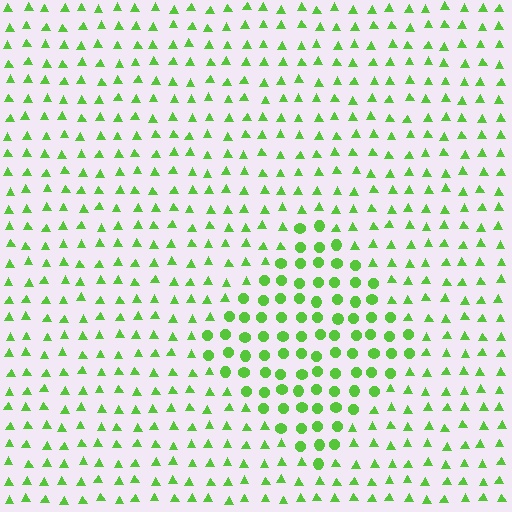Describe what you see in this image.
The image is filled with small lime elements arranged in a uniform grid. A diamond-shaped region contains circles, while the surrounding area contains triangles. The boundary is defined purely by the change in element shape.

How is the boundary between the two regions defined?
The boundary is defined by a change in element shape: circles inside vs. triangles outside. All elements share the same color and spacing.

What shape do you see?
I see a diamond.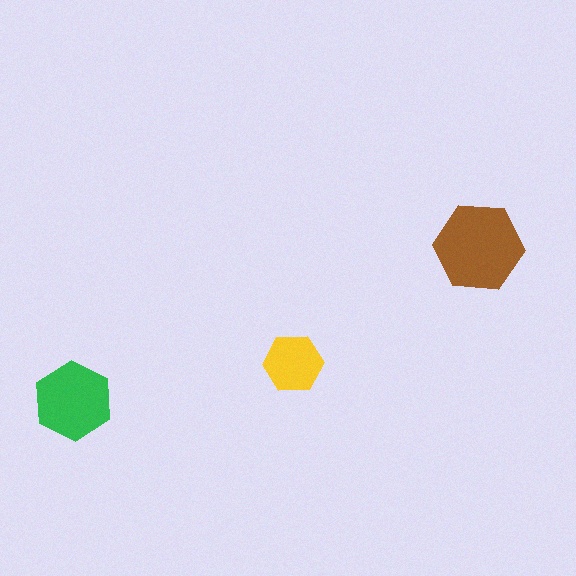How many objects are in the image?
There are 3 objects in the image.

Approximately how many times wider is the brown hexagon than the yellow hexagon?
About 1.5 times wider.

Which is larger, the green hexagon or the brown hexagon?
The brown one.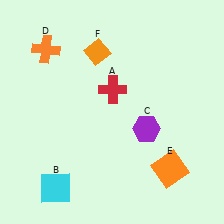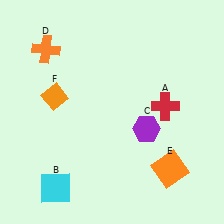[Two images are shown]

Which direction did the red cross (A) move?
The red cross (A) moved right.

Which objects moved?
The objects that moved are: the red cross (A), the orange diamond (F).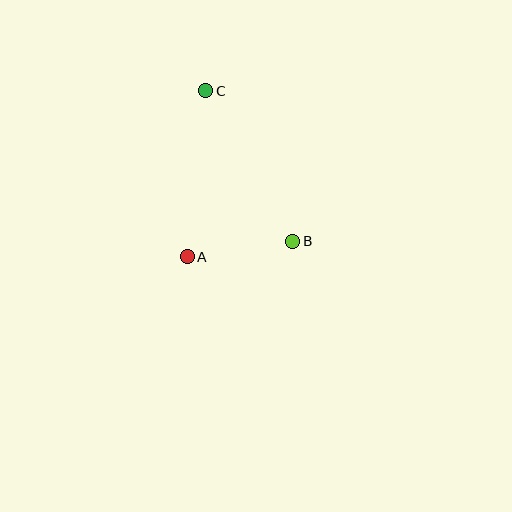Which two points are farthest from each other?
Points B and C are farthest from each other.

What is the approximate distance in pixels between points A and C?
The distance between A and C is approximately 167 pixels.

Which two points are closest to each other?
Points A and B are closest to each other.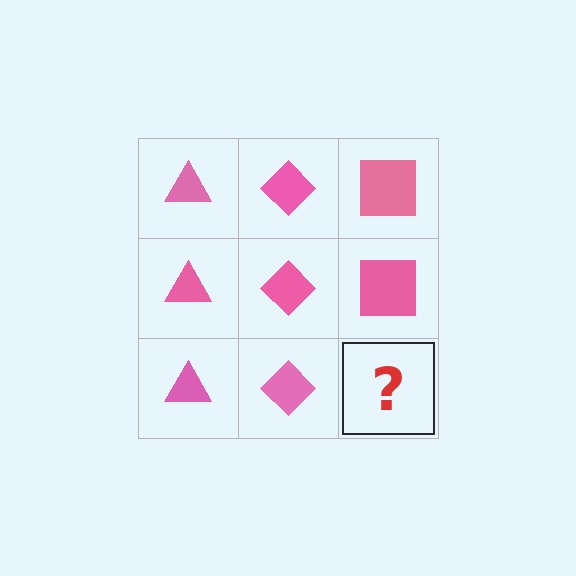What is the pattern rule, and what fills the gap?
The rule is that each column has a consistent shape. The gap should be filled with a pink square.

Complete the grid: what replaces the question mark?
The question mark should be replaced with a pink square.